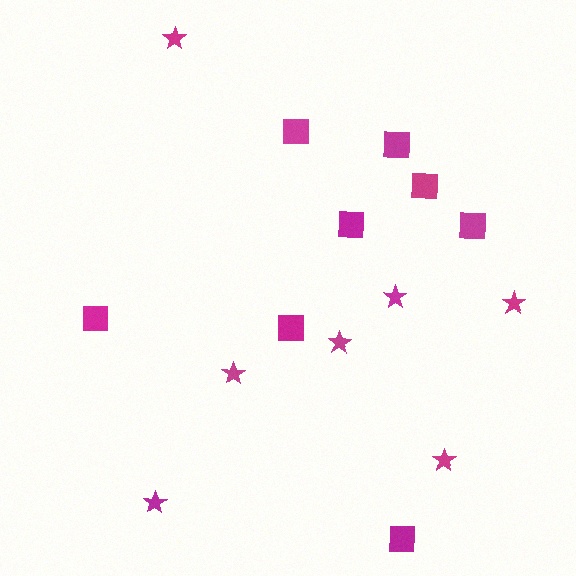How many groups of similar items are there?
There are 2 groups: one group of stars (7) and one group of squares (8).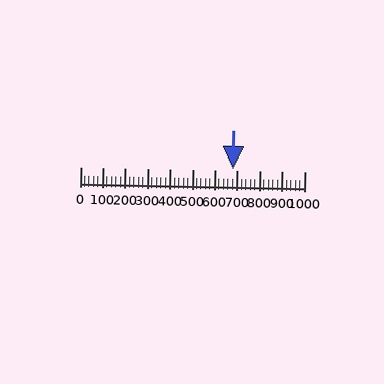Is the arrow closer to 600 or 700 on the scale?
The arrow is closer to 700.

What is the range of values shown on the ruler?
The ruler shows values from 0 to 1000.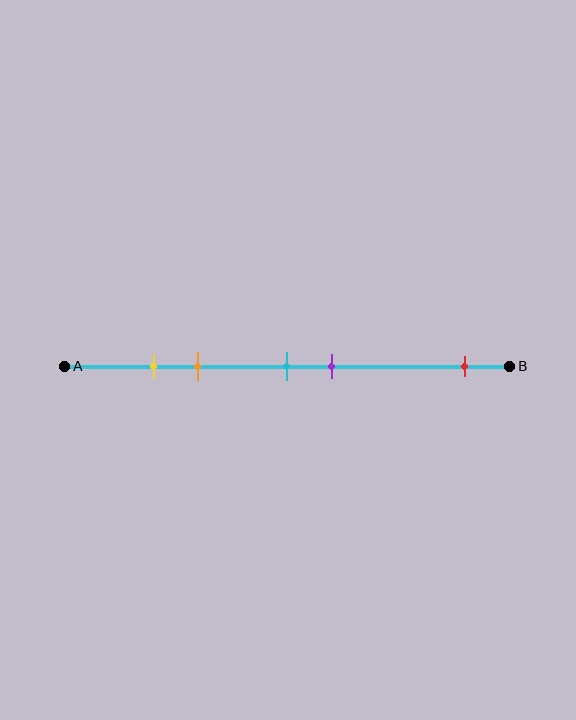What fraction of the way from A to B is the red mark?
The red mark is approximately 90% (0.9) of the way from A to B.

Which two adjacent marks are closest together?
The yellow and orange marks are the closest adjacent pair.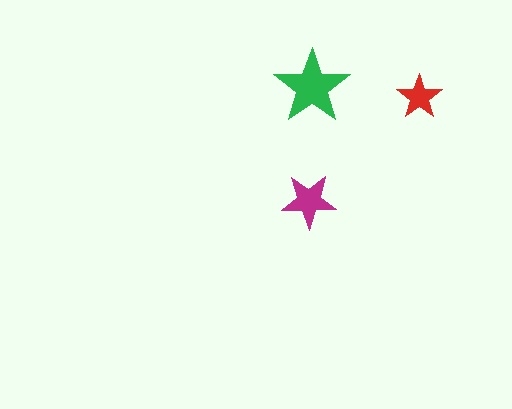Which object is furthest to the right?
The red star is rightmost.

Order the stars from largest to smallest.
the green one, the magenta one, the red one.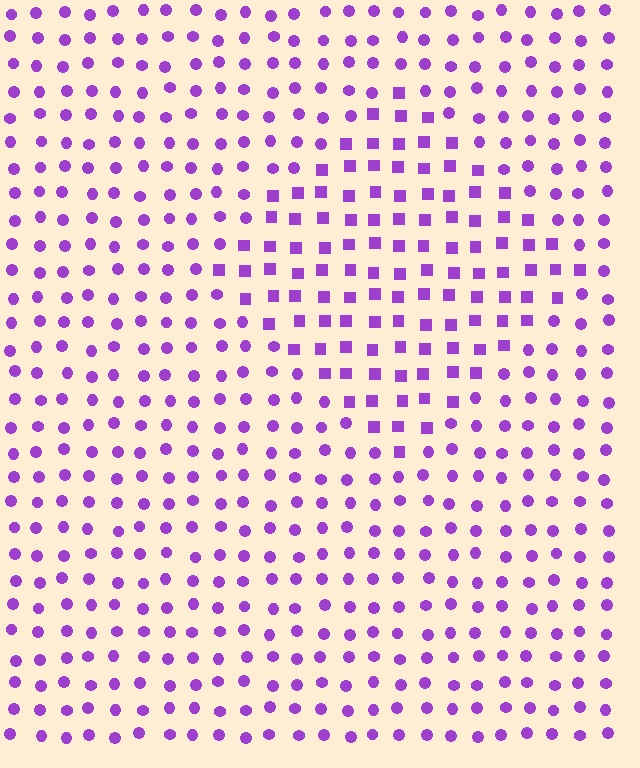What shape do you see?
I see a diamond.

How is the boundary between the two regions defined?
The boundary is defined by a change in element shape: squares inside vs. circles outside. All elements share the same color and spacing.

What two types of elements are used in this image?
The image uses squares inside the diamond region and circles outside it.